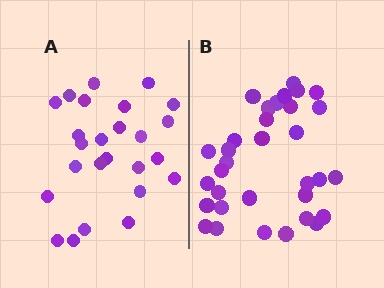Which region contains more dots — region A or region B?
Region B (the right region) has more dots.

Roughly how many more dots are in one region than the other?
Region B has roughly 8 or so more dots than region A.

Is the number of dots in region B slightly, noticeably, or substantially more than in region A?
Region B has noticeably more, but not dramatically so. The ratio is roughly 1.3 to 1.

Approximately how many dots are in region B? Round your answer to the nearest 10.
About 30 dots. (The exact count is 33, which rounds to 30.)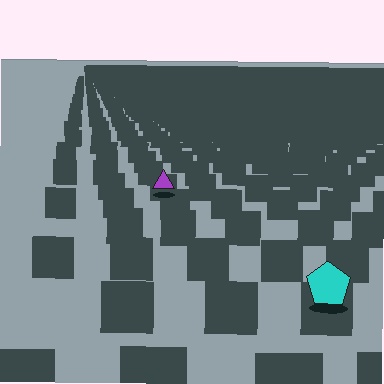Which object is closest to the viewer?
The cyan pentagon is closest. The texture marks near it are larger and more spread out.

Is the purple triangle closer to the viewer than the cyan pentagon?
No. The cyan pentagon is closer — you can tell from the texture gradient: the ground texture is coarser near it.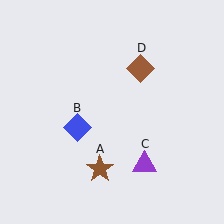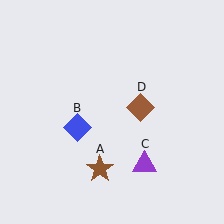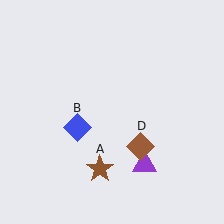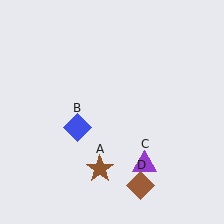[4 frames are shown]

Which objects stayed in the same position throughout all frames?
Brown star (object A) and blue diamond (object B) and purple triangle (object C) remained stationary.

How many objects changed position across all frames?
1 object changed position: brown diamond (object D).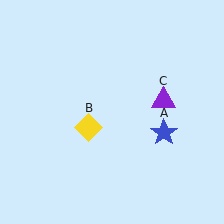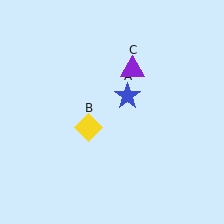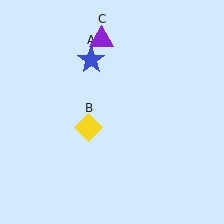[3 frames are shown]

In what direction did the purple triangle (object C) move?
The purple triangle (object C) moved up and to the left.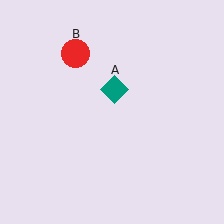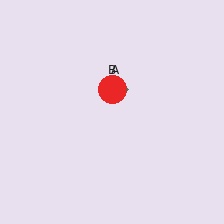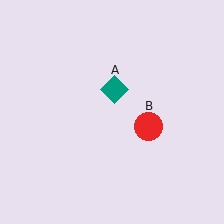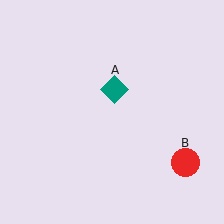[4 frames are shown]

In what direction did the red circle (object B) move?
The red circle (object B) moved down and to the right.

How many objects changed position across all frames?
1 object changed position: red circle (object B).